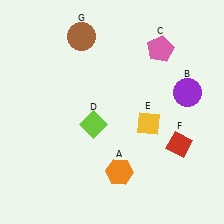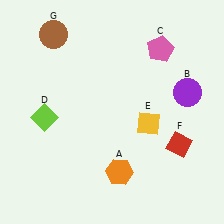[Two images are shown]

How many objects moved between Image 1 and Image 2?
2 objects moved between the two images.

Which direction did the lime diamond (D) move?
The lime diamond (D) moved left.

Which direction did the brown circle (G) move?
The brown circle (G) moved left.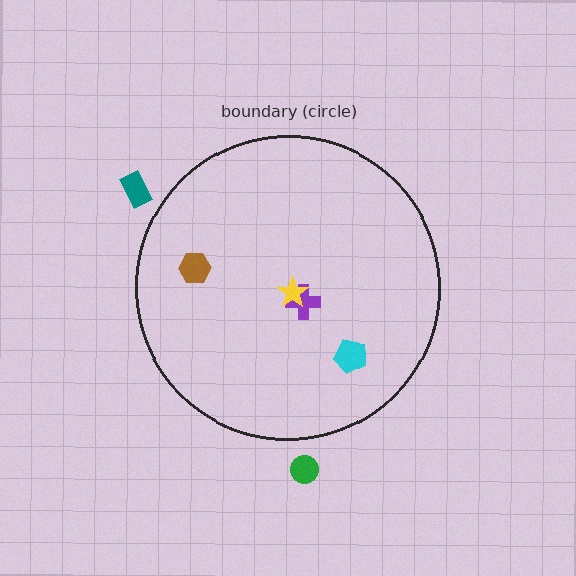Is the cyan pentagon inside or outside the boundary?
Inside.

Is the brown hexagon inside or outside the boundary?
Inside.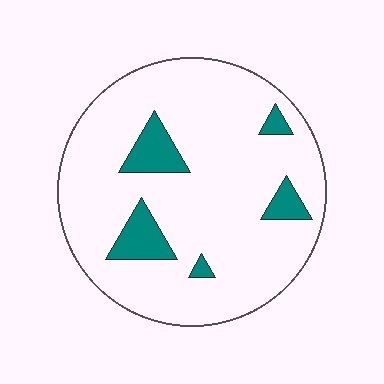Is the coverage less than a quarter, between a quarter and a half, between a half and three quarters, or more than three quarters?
Less than a quarter.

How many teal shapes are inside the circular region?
5.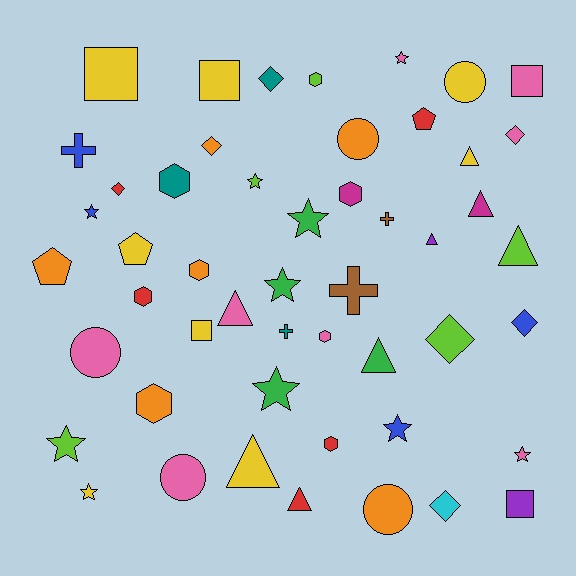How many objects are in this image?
There are 50 objects.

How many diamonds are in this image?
There are 7 diamonds.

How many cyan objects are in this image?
There is 1 cyan object.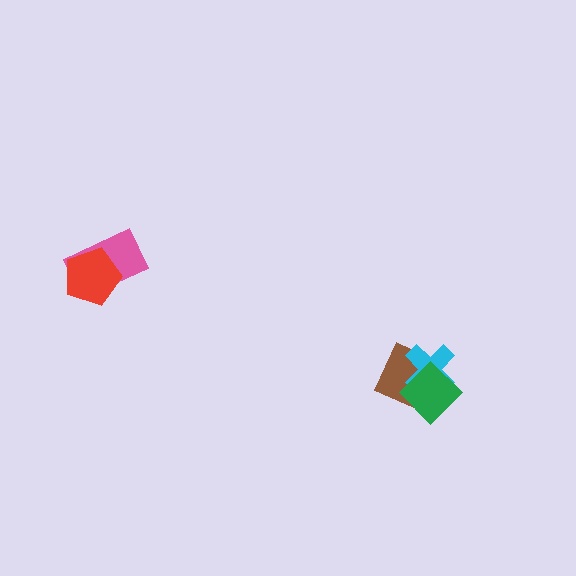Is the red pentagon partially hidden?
No, no other shape covers it.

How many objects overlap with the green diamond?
2 objects overlap with the green diamond.